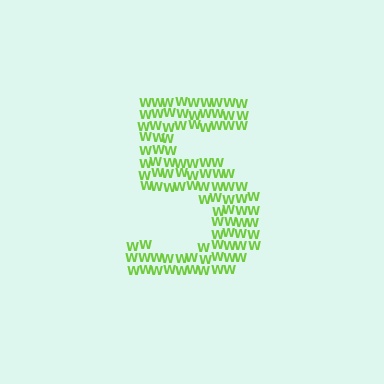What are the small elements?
The small elements are letter W's.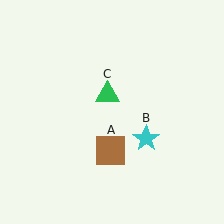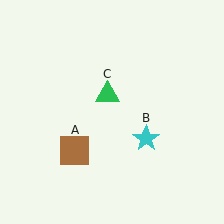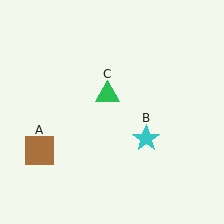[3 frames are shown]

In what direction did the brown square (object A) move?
The brown square (object A) moved left.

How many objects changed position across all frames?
1 object changed position: brown square (object A).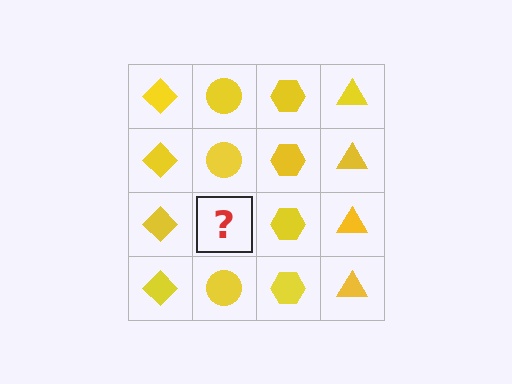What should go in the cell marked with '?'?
The missing cell should contain a yellow circle.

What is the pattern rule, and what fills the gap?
The rule is that each column has a consistent shape. The gap should be filled with a yellow circle.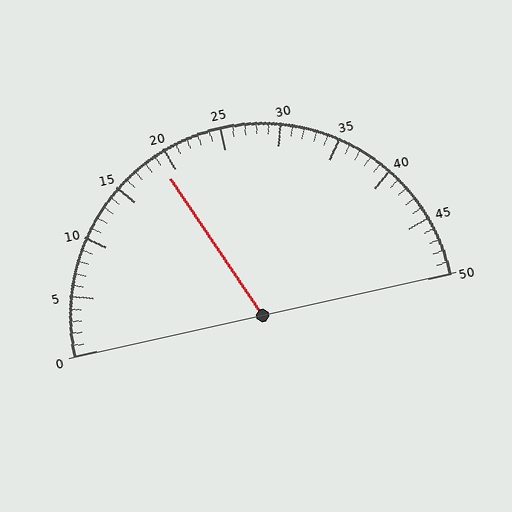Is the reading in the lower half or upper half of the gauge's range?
The reading is in the lower half of the range (0 to 50).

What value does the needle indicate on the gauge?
The needle indicates approximately 19.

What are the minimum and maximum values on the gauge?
The gauge ranges from 0 to 50.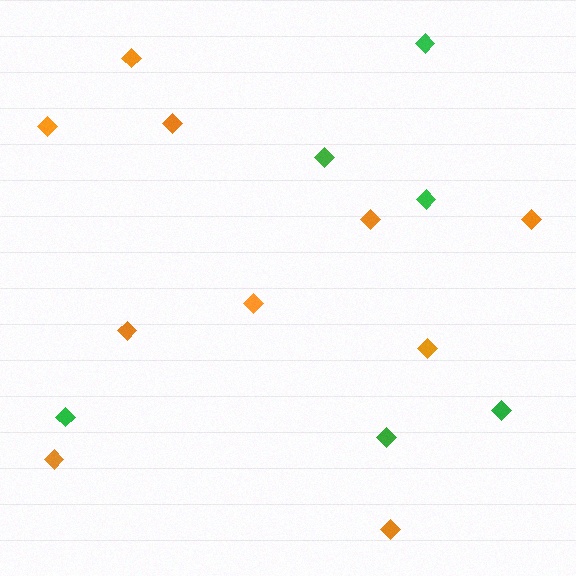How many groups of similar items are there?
There are 2 groups: one group of green diamonds (6) and one group of orange diamonds (10).